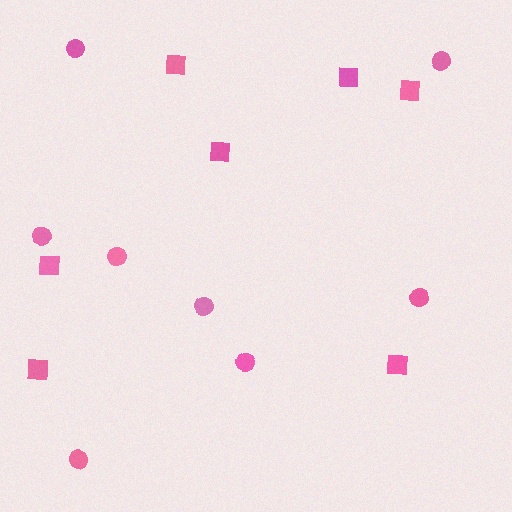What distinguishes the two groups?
There are 2 groups: one group of squares (7) and one group of circles (8).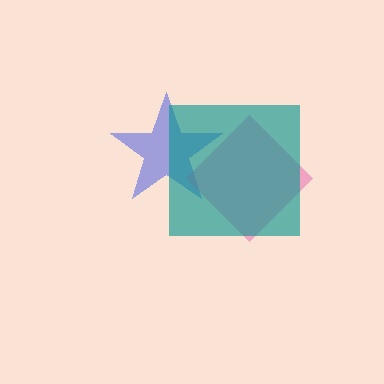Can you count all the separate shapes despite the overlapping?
Yes, there are 3 separate shapes.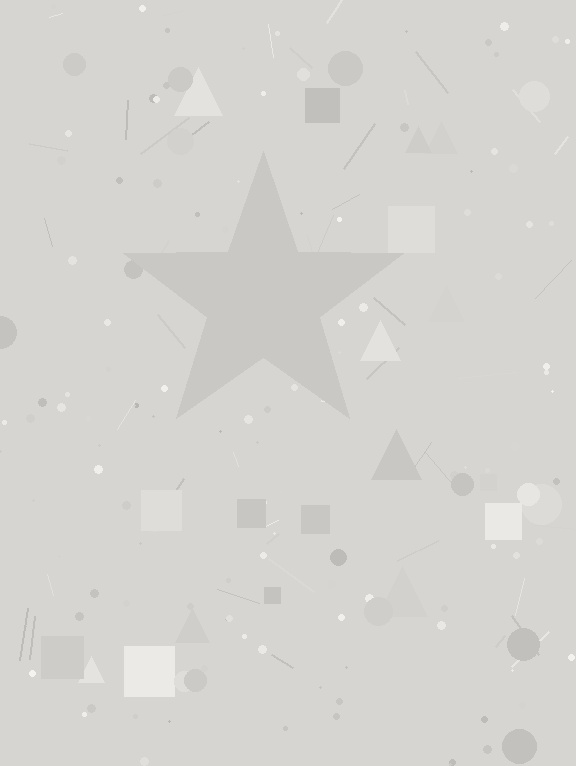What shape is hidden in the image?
A star is hidden in the image.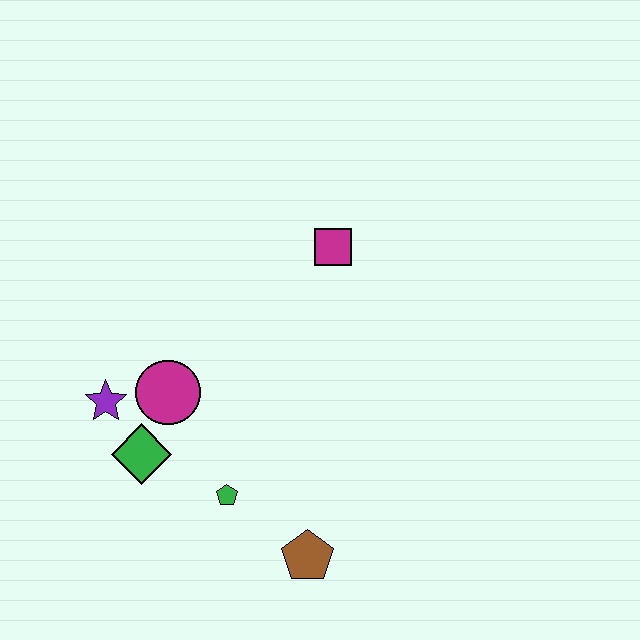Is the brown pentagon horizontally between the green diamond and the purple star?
No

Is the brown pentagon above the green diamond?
No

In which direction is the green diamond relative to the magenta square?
The green diamond is below the magenta square.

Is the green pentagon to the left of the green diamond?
No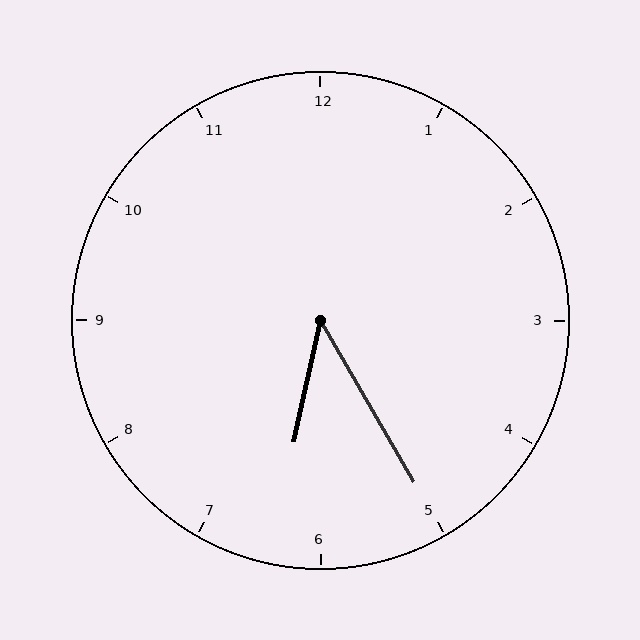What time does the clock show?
6:25.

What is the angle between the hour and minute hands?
Approximately 42 degrees.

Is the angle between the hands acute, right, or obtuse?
It is acute.